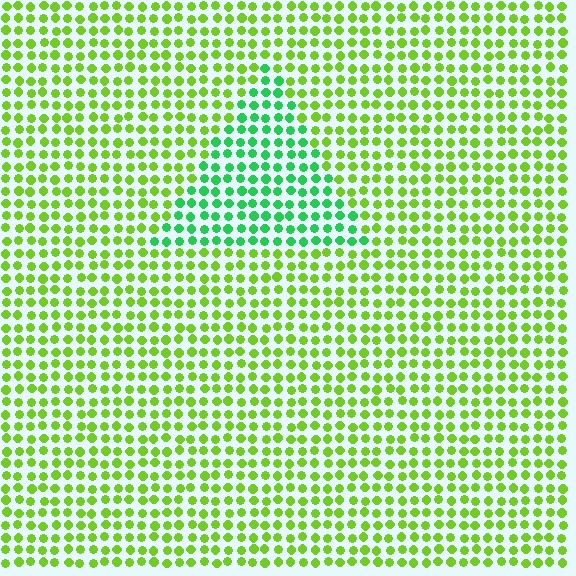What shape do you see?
I see a triangle.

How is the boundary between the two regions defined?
The boundary is defined purely by a slight shift in hue (about 44 degrees). Spacing, size, and orientation are identical on both sides.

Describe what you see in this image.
The image is filled with small lime elements in a uniform arrangement. A triangle-shaped region is visible where the elements are tinted to a slightly different hue, forming a subtle color boundary.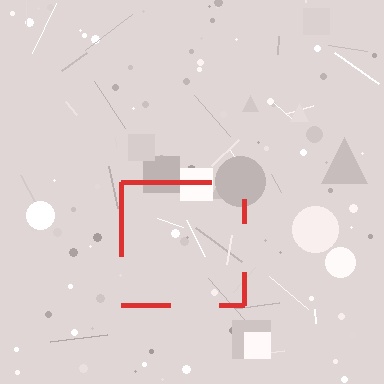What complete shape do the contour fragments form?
The contour fragments form a square.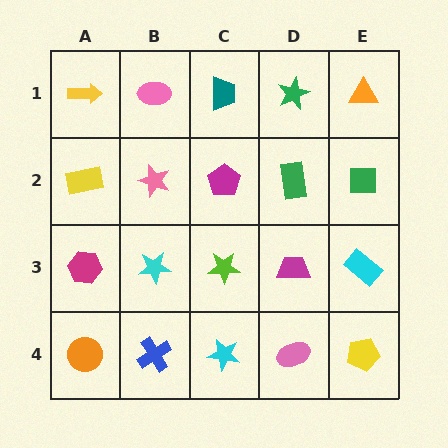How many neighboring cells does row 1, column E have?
2.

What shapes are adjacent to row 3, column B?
A pink star (row 2, column B), a blue cross (row 4, column B), a magenta hexagon (row 3, column A), a lime star (row 3, column C).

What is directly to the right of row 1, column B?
A teal trapezoid.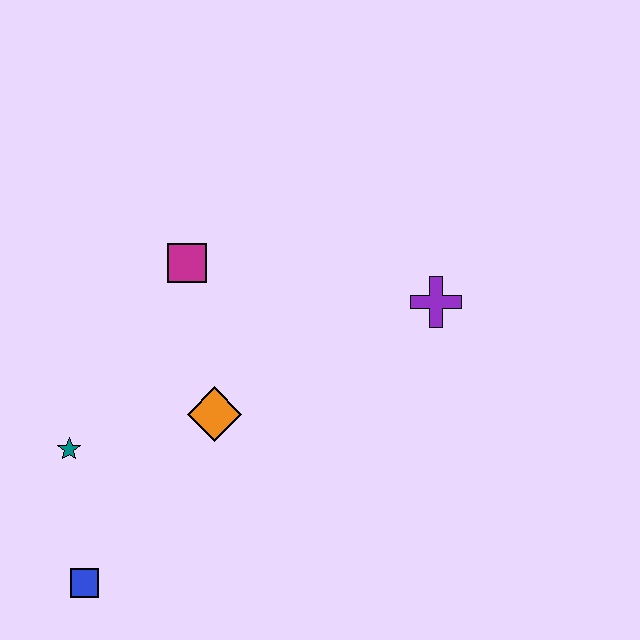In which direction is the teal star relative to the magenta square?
The teal star is below the magenta square.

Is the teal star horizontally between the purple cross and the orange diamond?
No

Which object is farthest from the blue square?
The purple cross is farthest from the blue square.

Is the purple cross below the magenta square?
Yes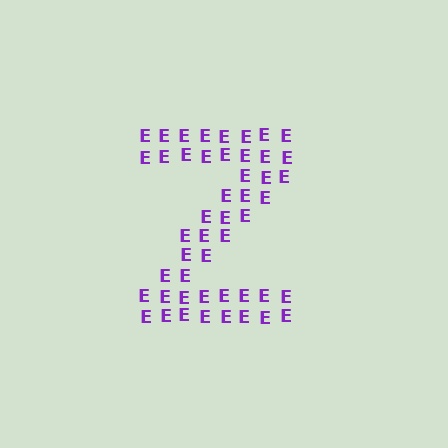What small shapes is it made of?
It is made of small letter E's.